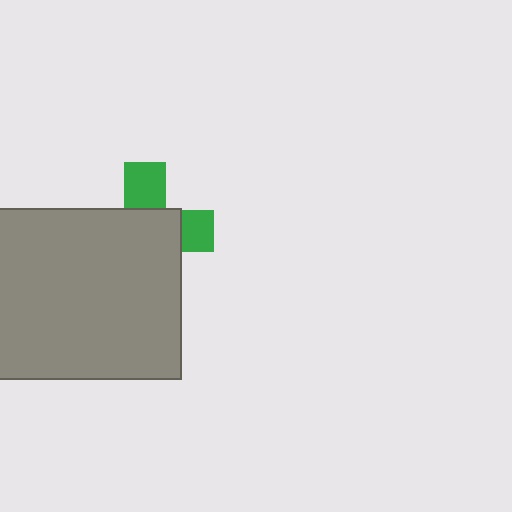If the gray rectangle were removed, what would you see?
You would see the complete green cross.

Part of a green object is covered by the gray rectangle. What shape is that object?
It is a cross.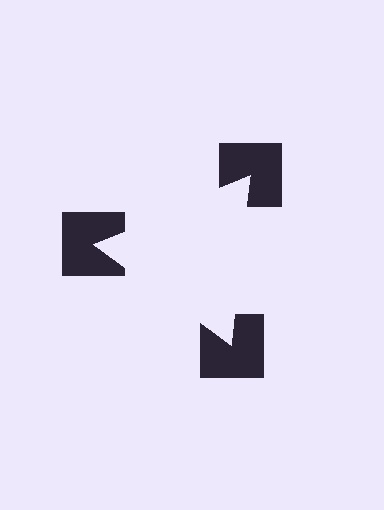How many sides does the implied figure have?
3 sides.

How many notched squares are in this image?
There are 3 — one at each vertex of the illusory triangle.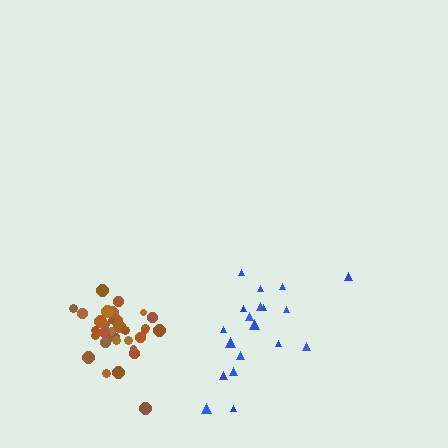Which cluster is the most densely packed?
Brown.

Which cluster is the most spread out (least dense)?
Blue.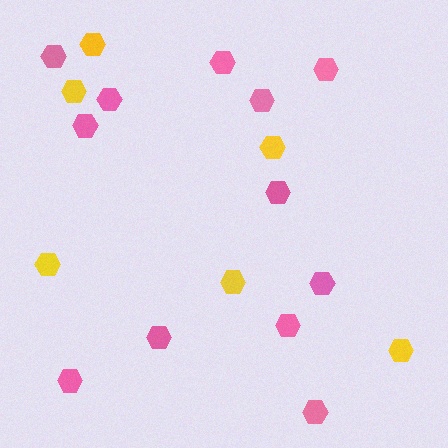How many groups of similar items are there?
There are 2 groups: one group of yellow hexagons (6) and one group of pink hexagons (12).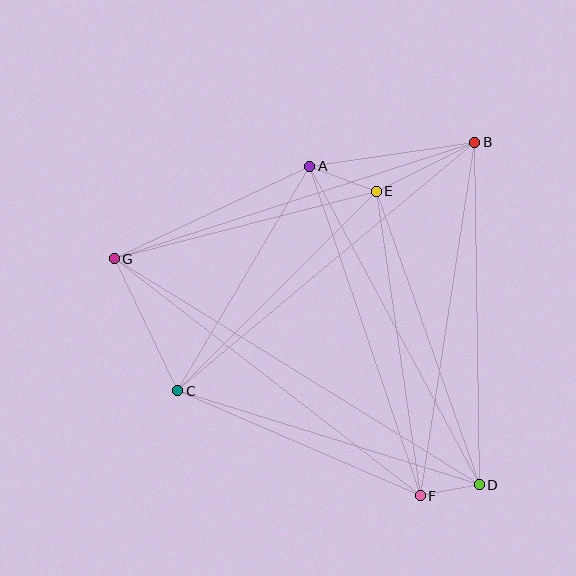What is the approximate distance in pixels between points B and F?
The distance between B and F is approximately 358 pixels.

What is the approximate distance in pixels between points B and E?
The distance between B and E is approximately 110 pixels.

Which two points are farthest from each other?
Points D and G are farthest from each other.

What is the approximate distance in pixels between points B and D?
The distance between B and D is approximately 343 pixels.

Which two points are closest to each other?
Points D and F are closest to each other.